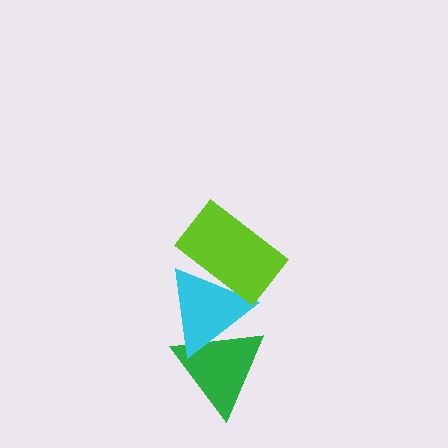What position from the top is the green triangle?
The green triangle is 3rd from the top.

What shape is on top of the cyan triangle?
The lime rectangle is on top of the cyan triangle.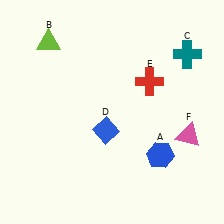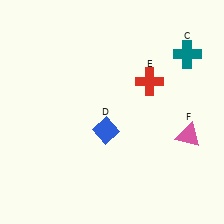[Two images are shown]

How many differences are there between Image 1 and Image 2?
There are 2 differences between the two images.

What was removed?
The blue hexagon (A), the lime triangle (B) were removed in Image 2.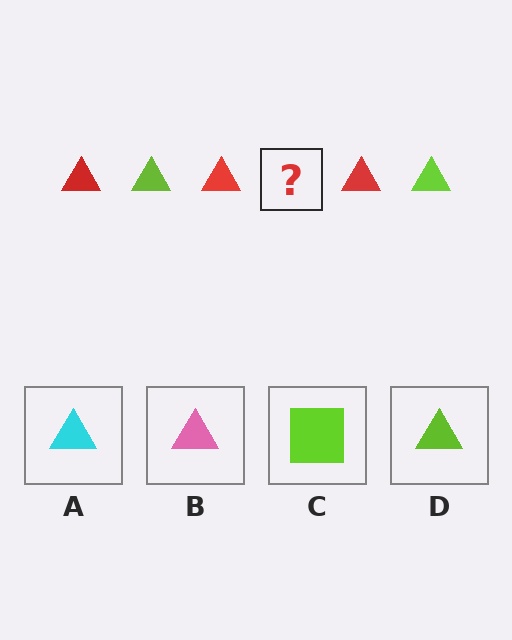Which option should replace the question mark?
Option D.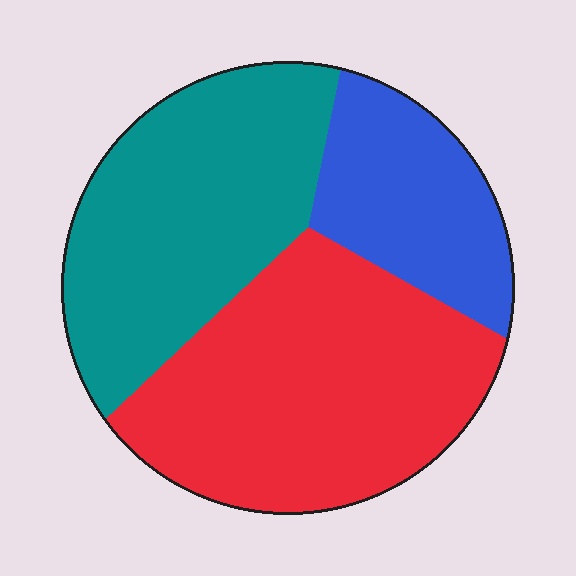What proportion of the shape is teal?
Teal covers around 35% of the shape.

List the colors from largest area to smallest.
From largest to smallest: red, teal, blue.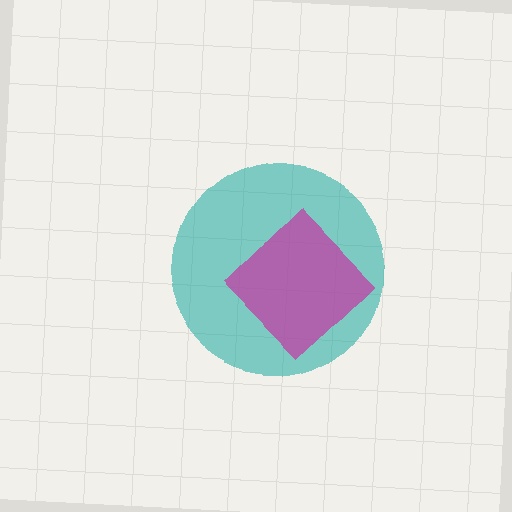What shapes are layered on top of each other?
The layered shapes are: a teal circle, a magenta diamond.